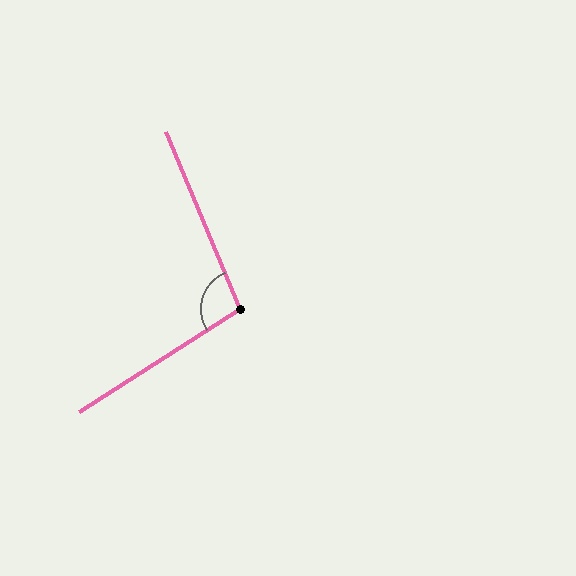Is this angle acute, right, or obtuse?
It is obtuse.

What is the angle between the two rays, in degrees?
Approximately 100 degrees.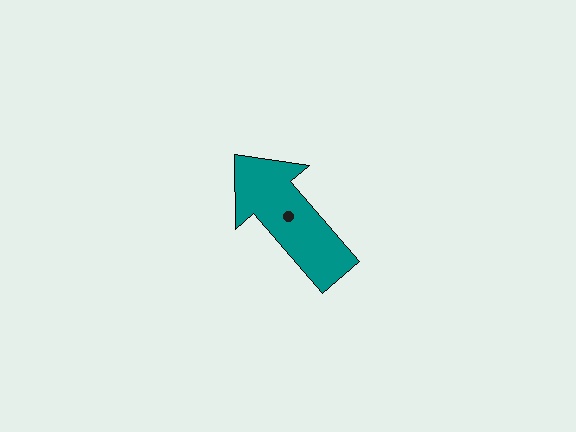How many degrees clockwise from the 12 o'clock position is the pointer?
Approximately 319 degrees.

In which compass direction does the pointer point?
Northwest.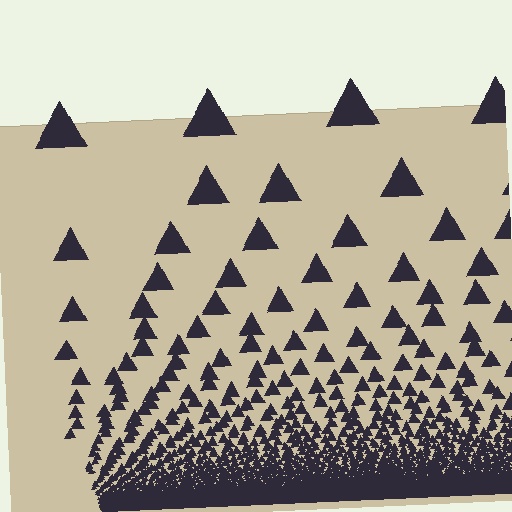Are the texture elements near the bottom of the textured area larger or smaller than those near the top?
Smaller. The gradient is inverted — elements near the bottom are smaller and denser.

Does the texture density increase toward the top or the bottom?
Density increases toward the bottom.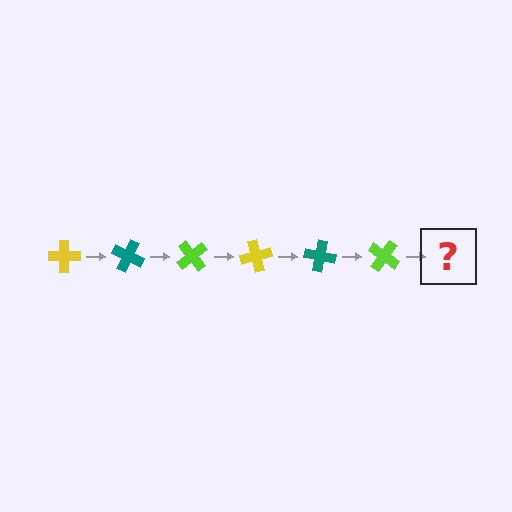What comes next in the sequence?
The next element should be a yellow cross, rotated 150 degrees from the start.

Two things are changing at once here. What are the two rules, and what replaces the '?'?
The two rules are that it rotates 25 degrees each step and the color cycles through yellow, teal, and lime. The '?' should be a yellow cross, rotated 150 degrees from the start.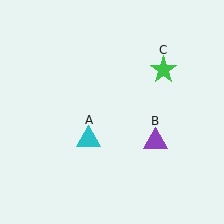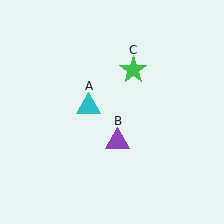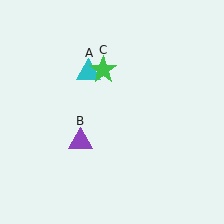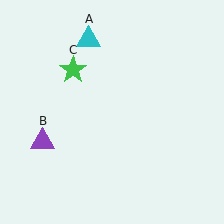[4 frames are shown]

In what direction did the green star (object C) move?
The green star (object C) moved left.